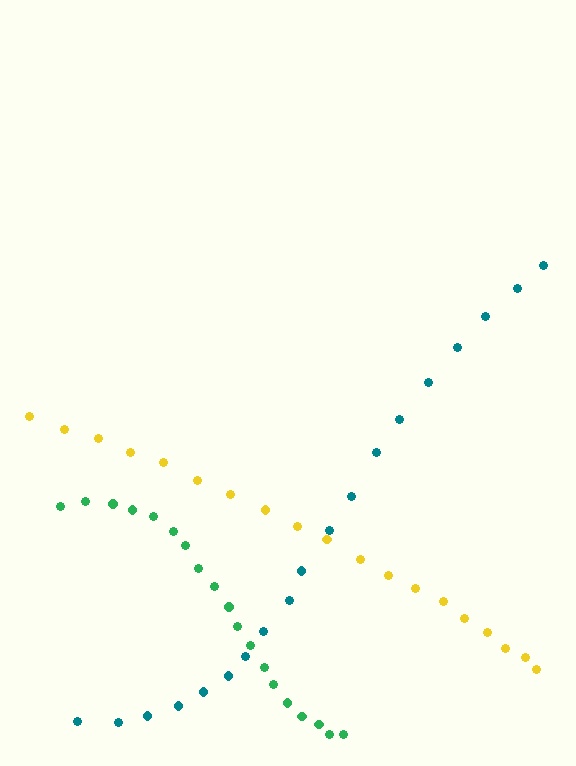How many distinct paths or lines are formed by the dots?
There are 3 distinct paths.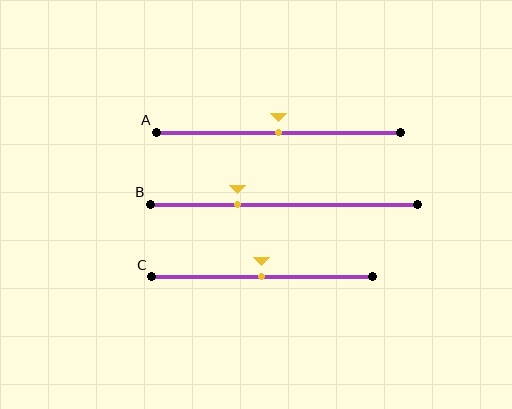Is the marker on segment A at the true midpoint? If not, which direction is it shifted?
Yes, the marker on segment A is at the true midpoint.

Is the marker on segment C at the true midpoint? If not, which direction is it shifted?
Yes, the marker on segment C is at the true midpoint.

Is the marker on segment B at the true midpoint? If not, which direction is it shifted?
No, the marker on segment B is shifted to the left by about 17% of the segment length.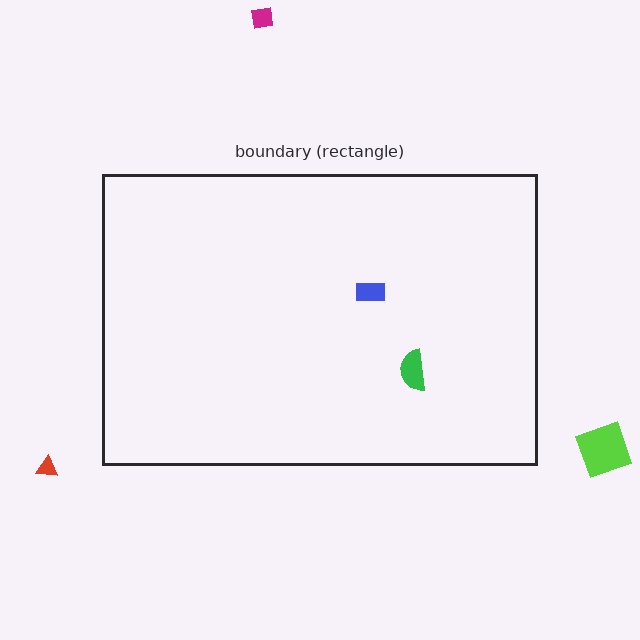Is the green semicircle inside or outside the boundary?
Inside.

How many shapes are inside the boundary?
2 inside, 3 outside.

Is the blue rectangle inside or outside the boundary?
Inside.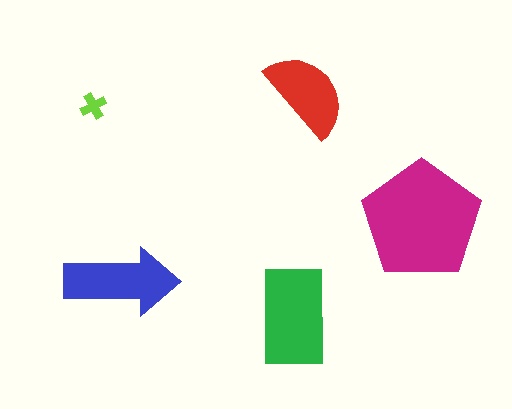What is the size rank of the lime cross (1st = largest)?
5th.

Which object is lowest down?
The green rectangle is bottommost.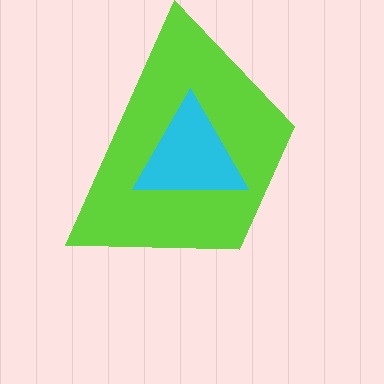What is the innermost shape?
The cyan triangle.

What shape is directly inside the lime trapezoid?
The cyan triangle.